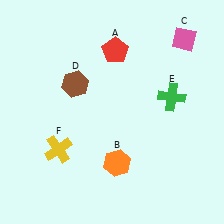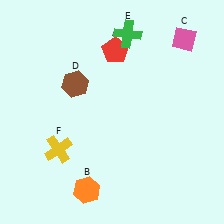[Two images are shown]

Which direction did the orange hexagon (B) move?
The orange hexagon (B) moved left.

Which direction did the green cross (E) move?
The green cross (E) moved up.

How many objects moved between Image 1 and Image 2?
2 objects moved between the two images.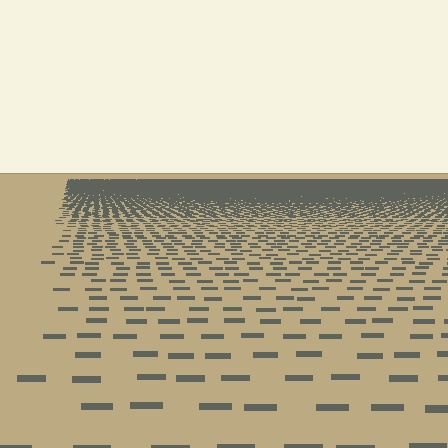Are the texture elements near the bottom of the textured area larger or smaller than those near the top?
Larger. Near the bottom, elements are closer to the viewer and appear at a bigger on-screen size.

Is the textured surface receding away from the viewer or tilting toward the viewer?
The surface is receding away from the viewer. Texture elements get smaller and denser toward the top.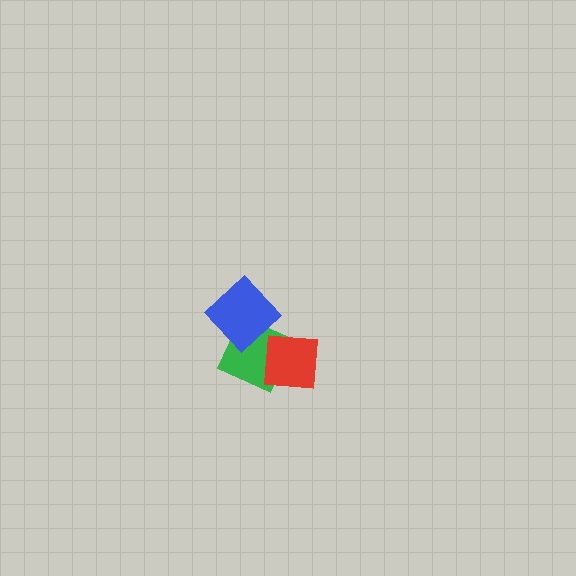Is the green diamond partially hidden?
Yes, it is partially covered by another shape.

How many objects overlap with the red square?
1 object overlaps with the red square.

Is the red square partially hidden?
No, no other shape covers it.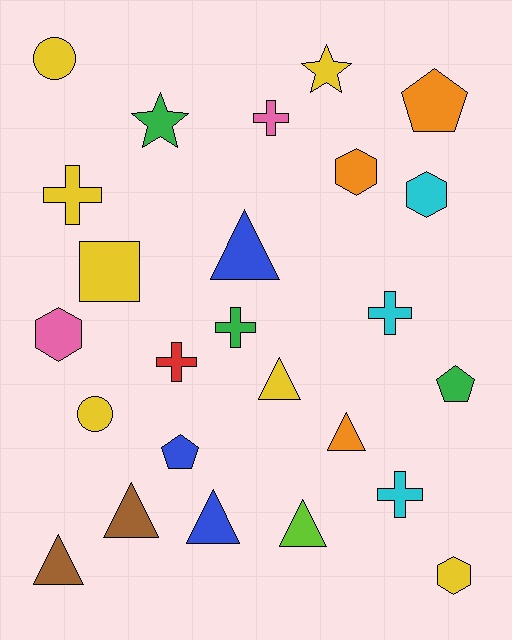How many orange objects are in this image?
There are 3 orange objects.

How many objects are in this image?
There are 25 objects.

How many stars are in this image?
There are 2 stars.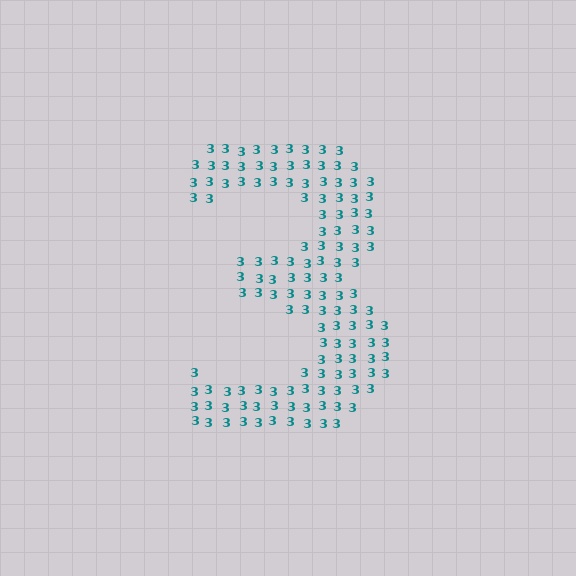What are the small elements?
The small elements are digit 3's.